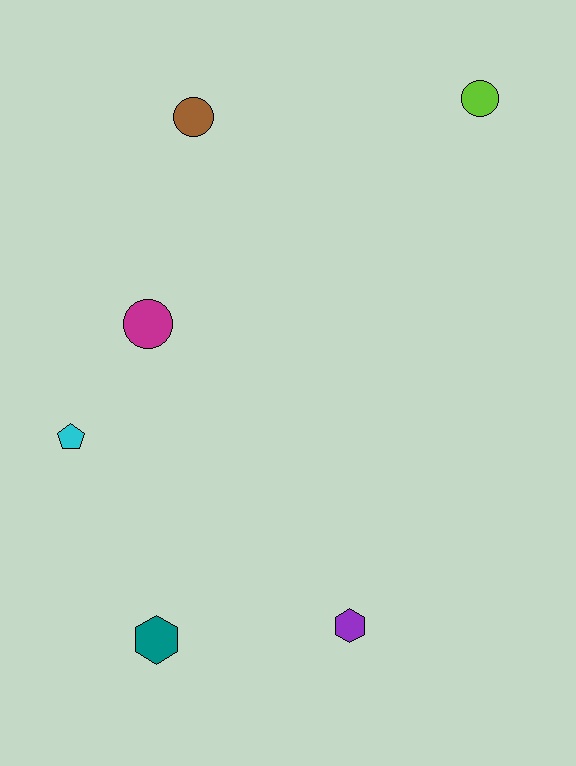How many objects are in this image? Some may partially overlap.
There are 6 objects.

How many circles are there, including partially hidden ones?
There are 3 circles.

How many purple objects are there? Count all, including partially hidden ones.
There is 1 purple object.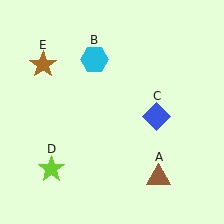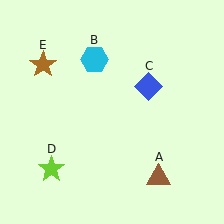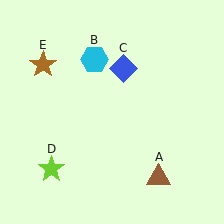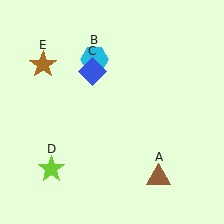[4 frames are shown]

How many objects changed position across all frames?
1 object changed position: blue diamond (object C).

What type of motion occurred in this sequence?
The blue diamond (object C) rotated counterclockwise around the center of the scene.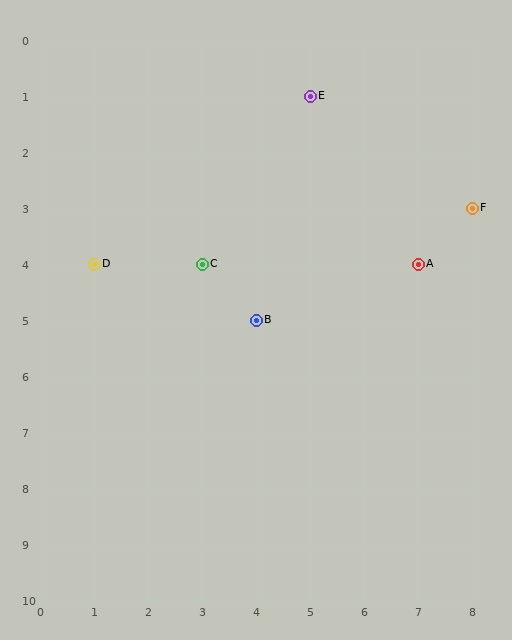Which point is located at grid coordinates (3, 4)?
Point C is at (3, 4).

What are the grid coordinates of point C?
Point C is at grid coordinates (3, 4).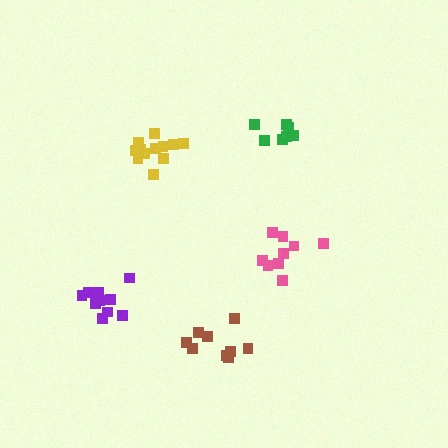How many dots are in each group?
Group 1: 12 dots, Group 2: 9 dots, Group 3: 9 dots, Group 4: 10 dots, Group 5: 7 dots (47 total).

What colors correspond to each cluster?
The clusters are colored: yellow, pink, brown, purple, green.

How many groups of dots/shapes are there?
There are 5 groups.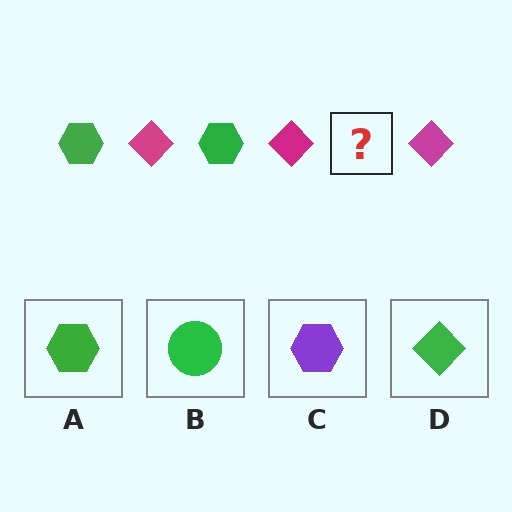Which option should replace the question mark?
Option A.